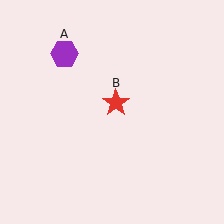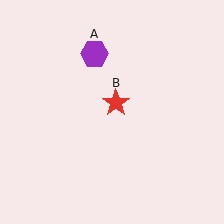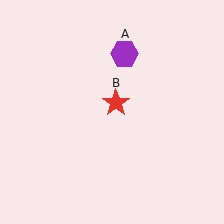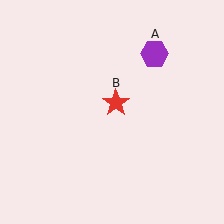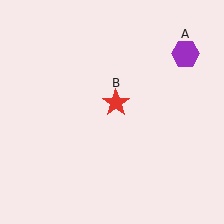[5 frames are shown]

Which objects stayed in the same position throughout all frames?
Red star (object B) remained stationary.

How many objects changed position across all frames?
1 object changed position: purple hexagon (object A).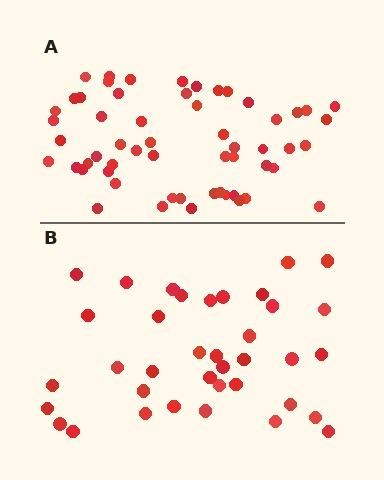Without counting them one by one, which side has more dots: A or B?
Region A (the top region) has more dots.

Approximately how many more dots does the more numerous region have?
Region A has approximately 20 more dots than region B.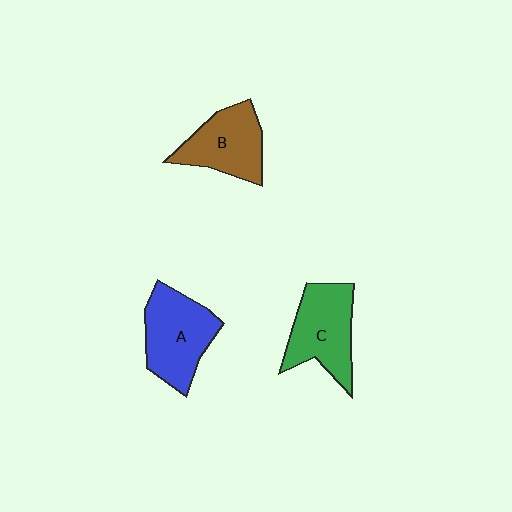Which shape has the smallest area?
Shape B (brown).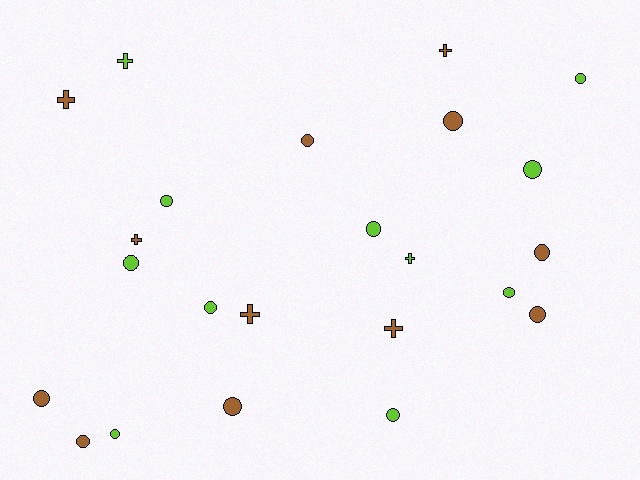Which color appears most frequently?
Brown, with 12 objects.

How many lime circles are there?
There are 9 lime circles.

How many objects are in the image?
There are 23 objects.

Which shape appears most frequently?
Circle, with 16 objects.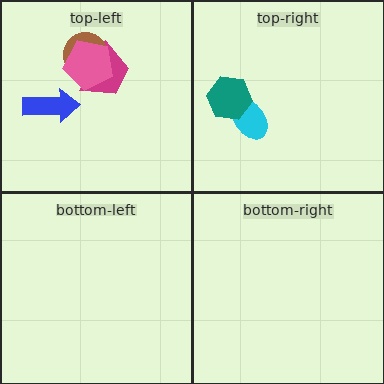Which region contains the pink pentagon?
The top-left region.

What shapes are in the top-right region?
The cyan ellipse, the teal hexagon.